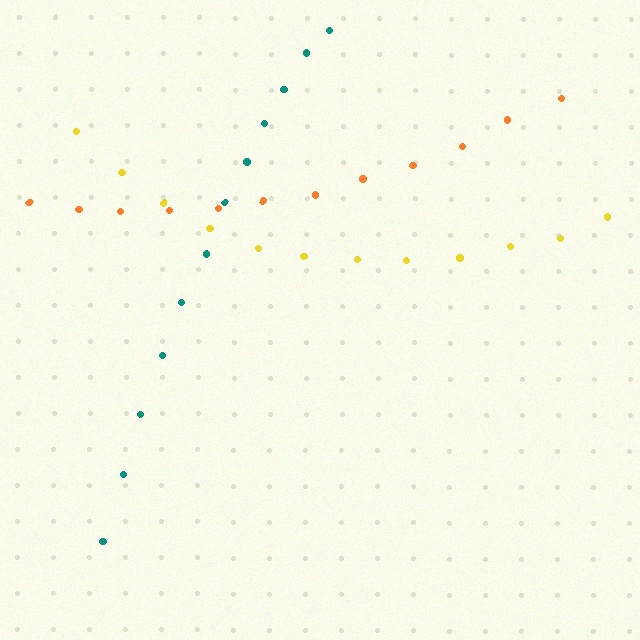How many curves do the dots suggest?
There are 3 distinct paths.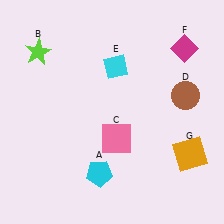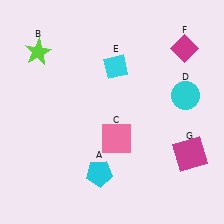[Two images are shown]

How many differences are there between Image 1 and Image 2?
There are 2 differences between the two images.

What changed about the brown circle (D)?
In Image 1, D is brown. In Image 2, it changed to cyan.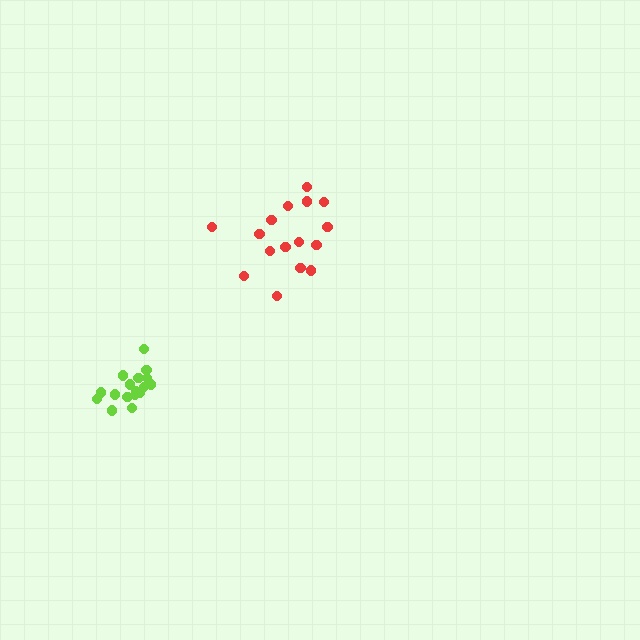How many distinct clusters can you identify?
There are 2 distinct clusters.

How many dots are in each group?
Group 1: 17 dots, Group 2: 16 dots (33 total).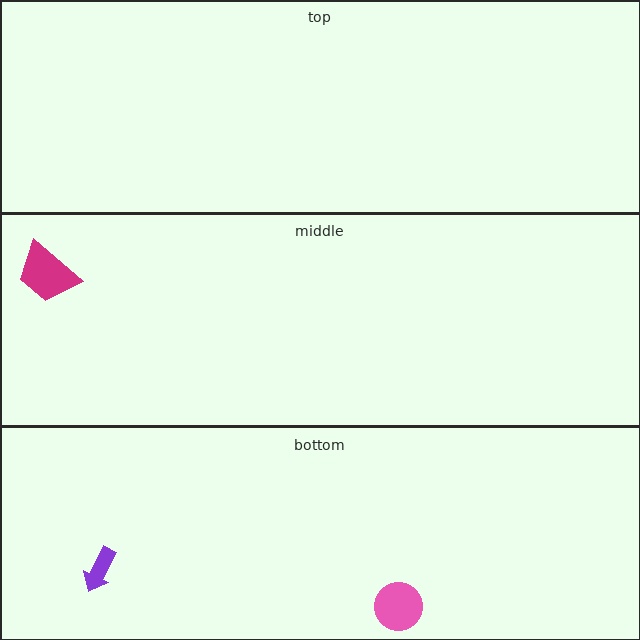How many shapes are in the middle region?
1.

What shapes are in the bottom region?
The pink circle, the purple arrow.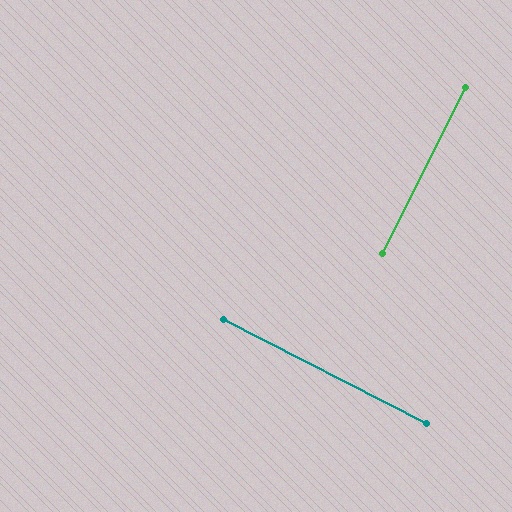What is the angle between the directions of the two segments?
Approximately 89 degrees.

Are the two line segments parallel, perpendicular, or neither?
Perpendicular — they meet at approximately 89°.